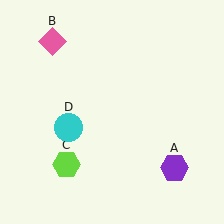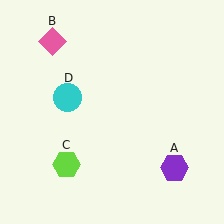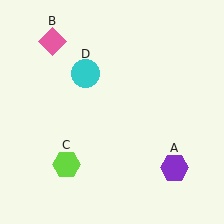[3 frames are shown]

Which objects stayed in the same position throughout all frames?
Purple hexagon (object A) and pink diamond (object B) and lime hexagon (object C) remained stationary.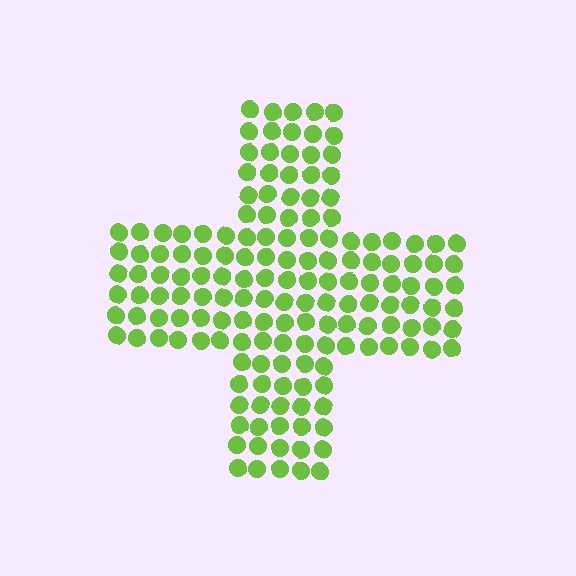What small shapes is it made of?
It is made of small circles.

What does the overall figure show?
The overall figure shows a cross.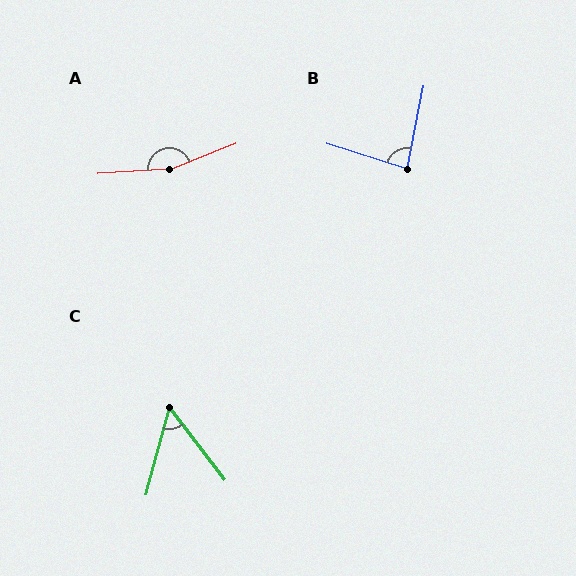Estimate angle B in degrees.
Approximately 83 degrees.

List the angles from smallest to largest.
C (52°), B (83°), A (162°).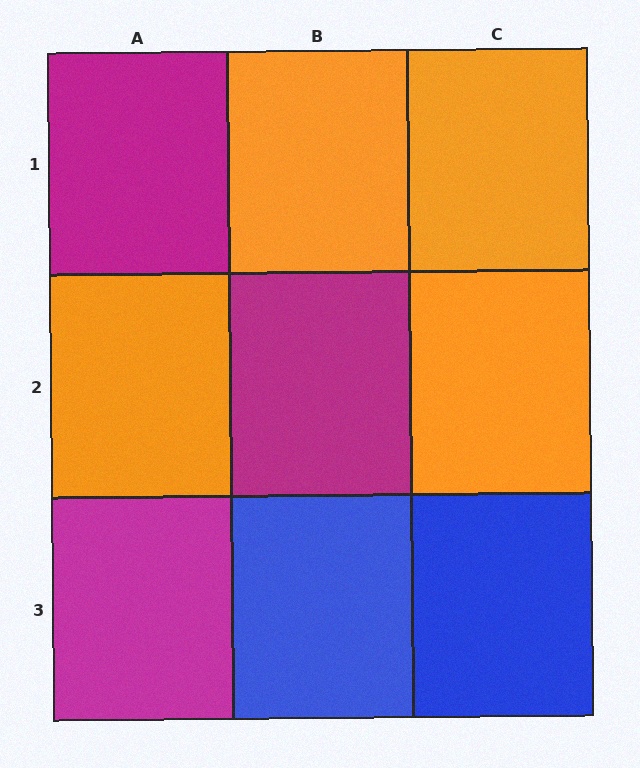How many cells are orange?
4 cells are orange.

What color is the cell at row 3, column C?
Blue.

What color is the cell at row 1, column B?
Orange.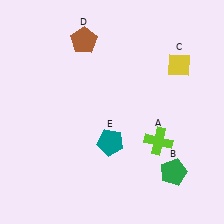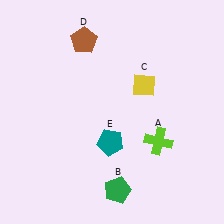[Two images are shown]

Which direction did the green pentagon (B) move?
The green pentagon (B) moved left.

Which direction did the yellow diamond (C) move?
The yellow diamond (C) moved left.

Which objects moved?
The objects that moved are: the green pentagon (B), the yellow diamond (C).